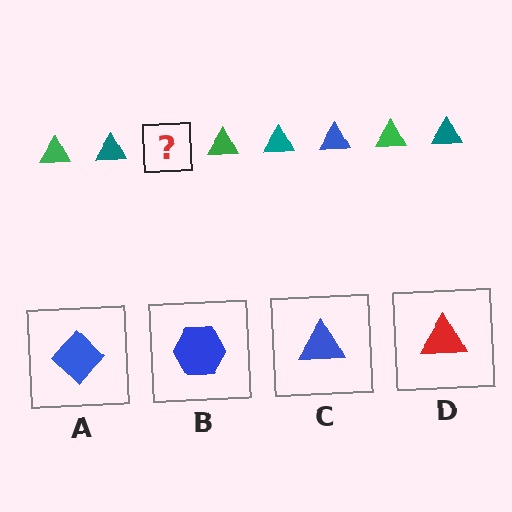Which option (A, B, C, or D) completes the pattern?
C.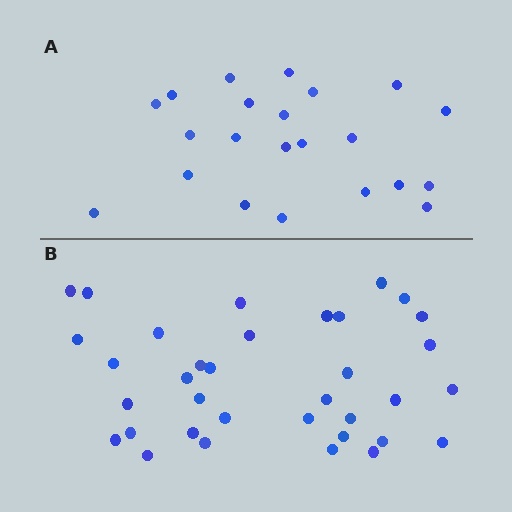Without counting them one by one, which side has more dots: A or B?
Region B (the bottom region) has more dots.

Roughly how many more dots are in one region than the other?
Region B has approximately 15 more dots than region A.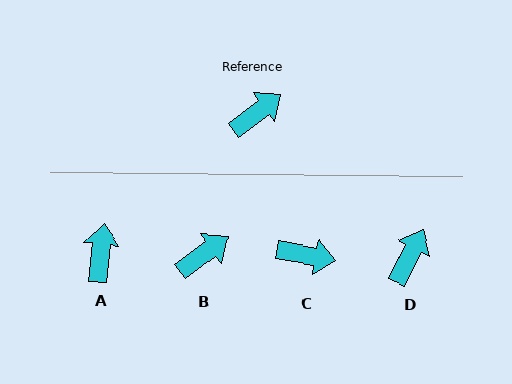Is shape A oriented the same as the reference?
No, it is off by about 48 degrees.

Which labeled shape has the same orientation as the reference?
B.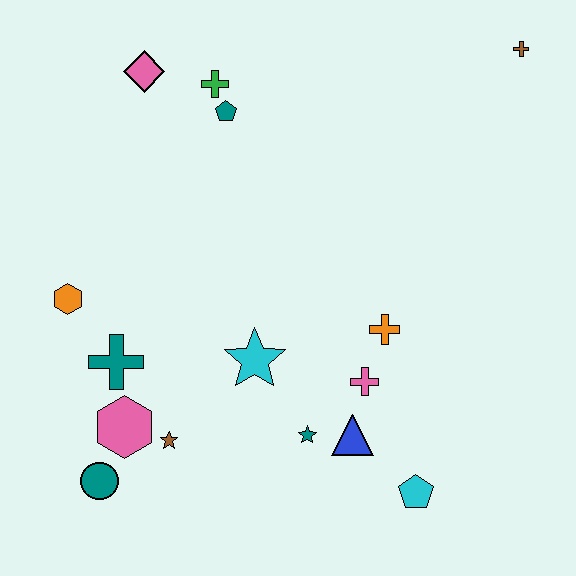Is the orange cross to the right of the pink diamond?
Yes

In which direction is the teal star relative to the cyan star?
The teal star is below the cyan star.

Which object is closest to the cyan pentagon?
The blue triangle is closest to the cyan pentagon.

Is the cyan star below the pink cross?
No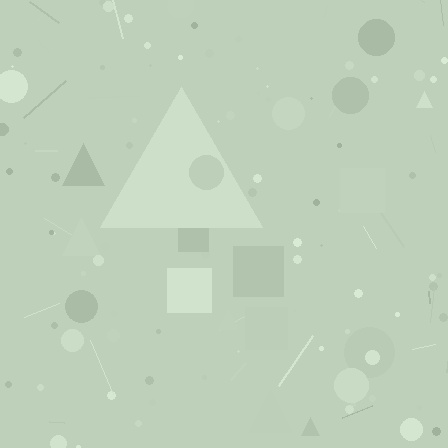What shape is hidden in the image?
A triangle is hidden in the image.